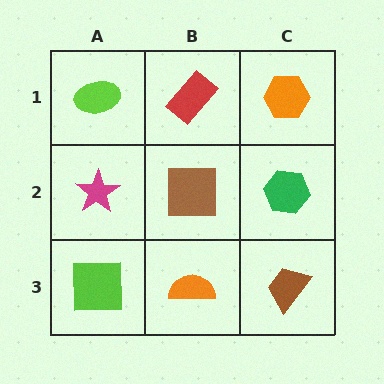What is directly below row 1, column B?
A brown square.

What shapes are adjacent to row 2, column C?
An orange hexagon (row 1, column C), a brown trapezoid (row 3, column C), a brown square (row 2, column B).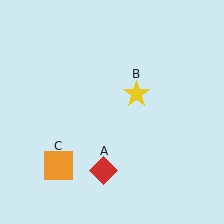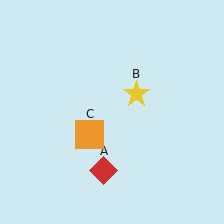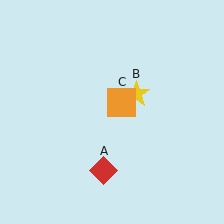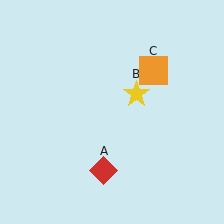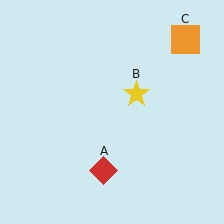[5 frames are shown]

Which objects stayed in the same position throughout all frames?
Red diamond (object A) and yellow star (object B) remained stationary.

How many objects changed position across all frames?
1 object changed position: orange square (object C).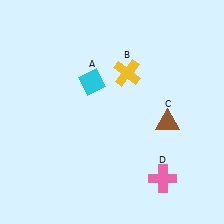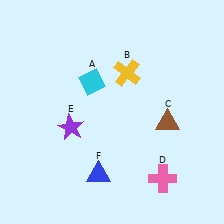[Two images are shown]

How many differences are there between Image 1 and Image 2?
There are 2 differences between the two images.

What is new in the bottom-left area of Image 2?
A blue triangle (F) was added in the bottom-left area of Image 2.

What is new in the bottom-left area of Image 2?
A purple star (E) was added in the bottom-left area of Image 2.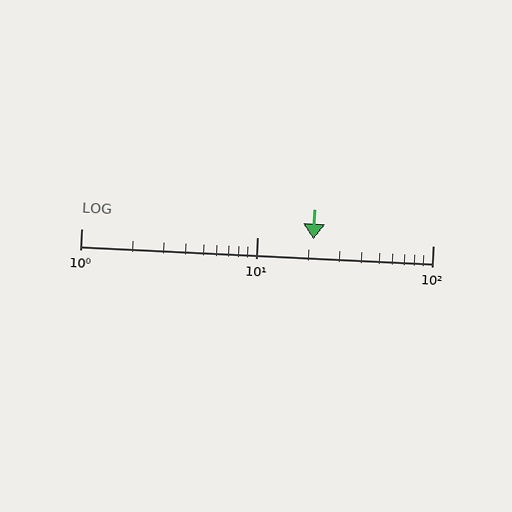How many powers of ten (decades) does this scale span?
The scale spans 2 decades, from 1 to 100.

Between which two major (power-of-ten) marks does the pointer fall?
The pointer is between 10 and 100.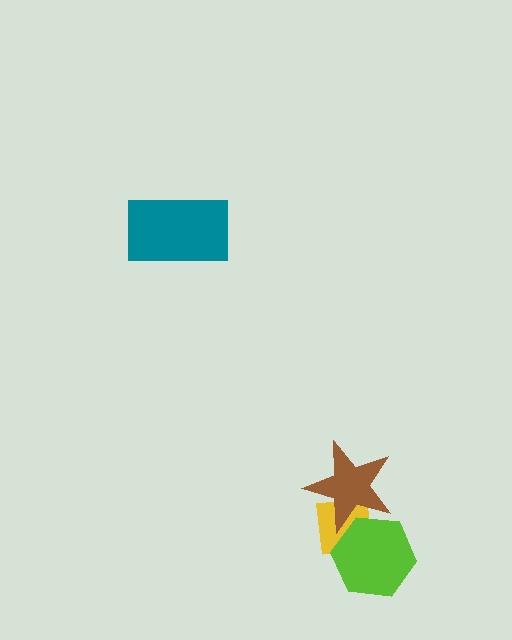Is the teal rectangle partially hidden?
No, no other shape covers it.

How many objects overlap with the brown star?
2 objects overlap with the brown star.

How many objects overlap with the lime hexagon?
2 objects overlap with the lime hexagon.